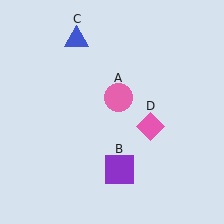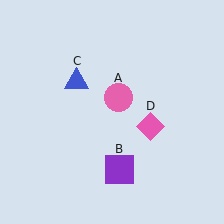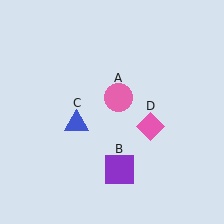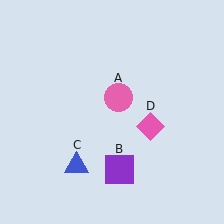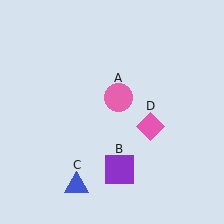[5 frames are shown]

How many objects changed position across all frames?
1 object changed position: blue triangle (object C).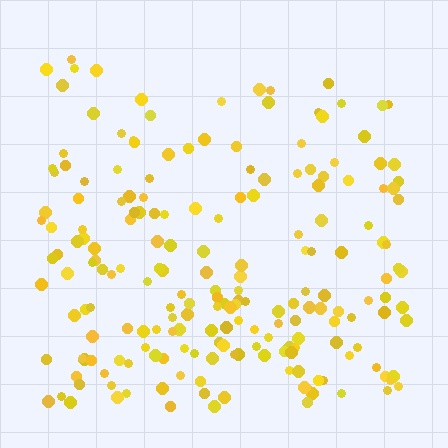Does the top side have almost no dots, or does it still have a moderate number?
Still a moderate number, just noticeably fewer than the bottom.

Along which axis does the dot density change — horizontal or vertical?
Vertical.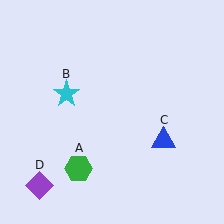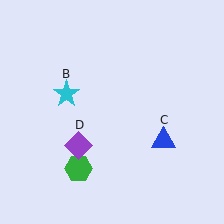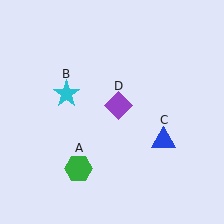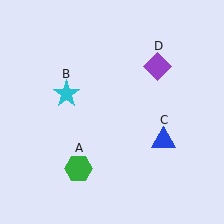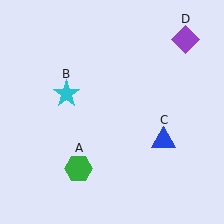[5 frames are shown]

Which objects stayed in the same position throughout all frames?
Green hexagon (object A) and cyan star (object B) and blue triangle (object C) remained stationary.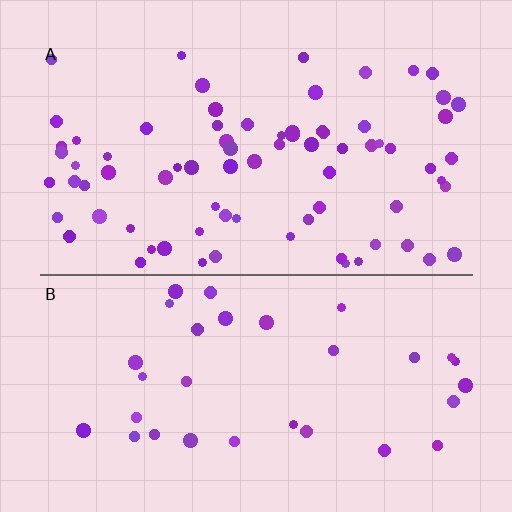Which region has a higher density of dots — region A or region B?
A (the top).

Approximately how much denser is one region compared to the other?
Approximately 2.4× — region A over region B.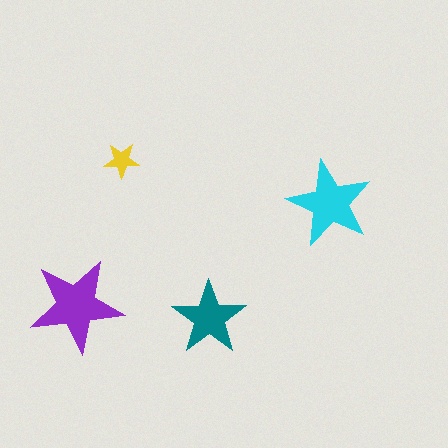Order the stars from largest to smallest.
the purple one, the cyan one, the teal one, the yellow one.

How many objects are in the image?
There are 4 objects in the image.